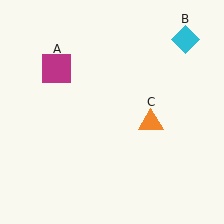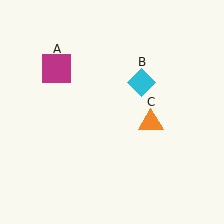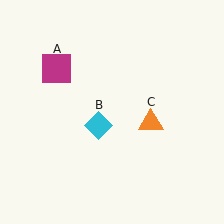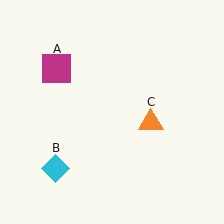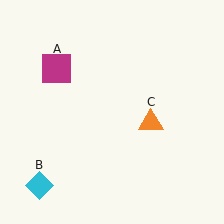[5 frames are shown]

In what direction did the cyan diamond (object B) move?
The cyan diamond (object B) moved down and to the left.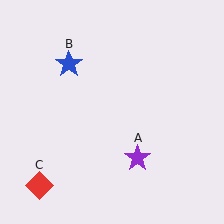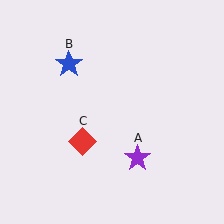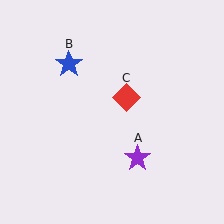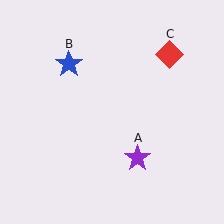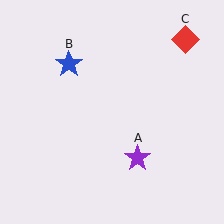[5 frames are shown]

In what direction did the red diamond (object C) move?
The red diamond (object C) moved up and to the right.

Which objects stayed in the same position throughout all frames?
Purple star (object A) and blue star (object B) remained stationary.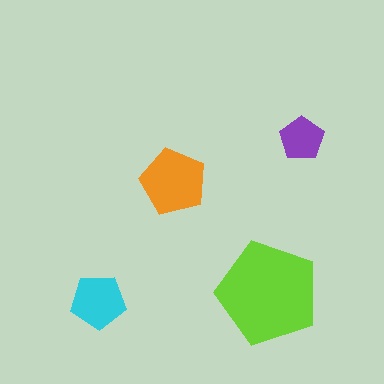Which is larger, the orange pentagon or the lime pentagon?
The lime one.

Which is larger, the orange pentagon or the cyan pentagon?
The orange one.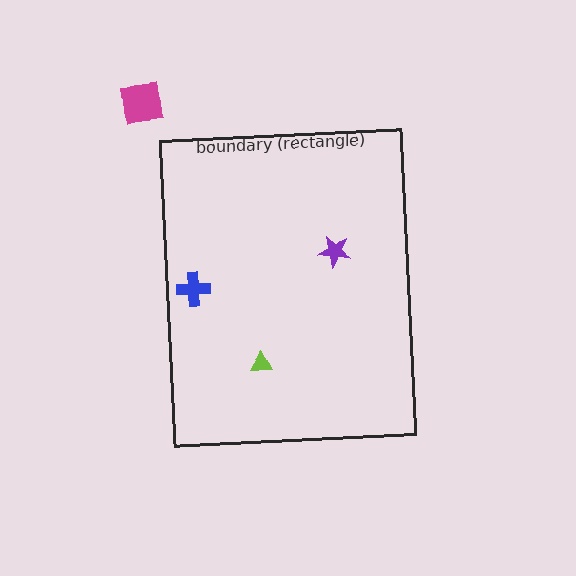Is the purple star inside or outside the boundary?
Inside.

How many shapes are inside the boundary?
3 inside, 1 outside.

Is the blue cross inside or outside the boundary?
Inside.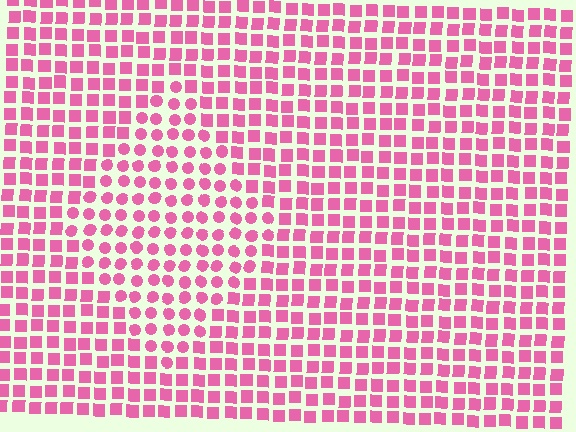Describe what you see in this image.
The image is filled with small pink elements arranged in a uniform grid. A diamond-shaped region contains circles, while the surrounding area contains squares. The boundary is defined purely by the change in element shape.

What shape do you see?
I see a diamond.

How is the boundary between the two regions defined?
The boundary is defined by a change in element shape: circles inside vs. squares outside. All elements share the same color and spacing.